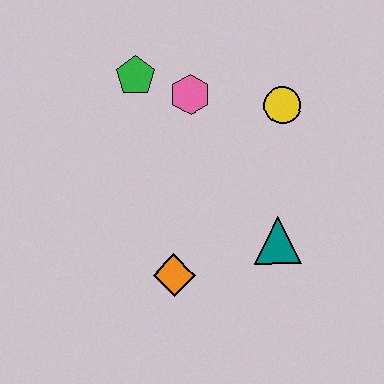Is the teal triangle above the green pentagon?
No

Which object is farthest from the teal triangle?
The green pentagon is farthest from the teal triangle.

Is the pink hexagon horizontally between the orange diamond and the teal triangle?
Yes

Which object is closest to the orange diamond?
The teal triangle is closest to the orange diamond.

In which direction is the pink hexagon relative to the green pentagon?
The pink hexagon is to the right of the green pentagon.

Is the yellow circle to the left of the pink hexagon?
No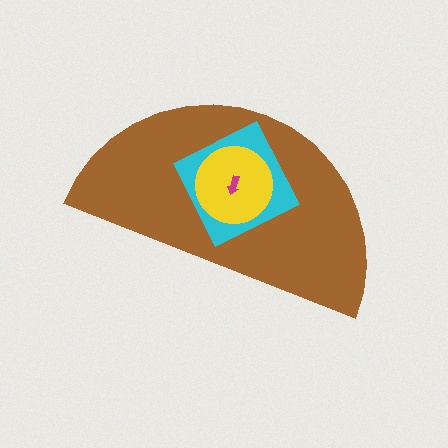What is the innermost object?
The magenta arrow.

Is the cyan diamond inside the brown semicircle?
Yes.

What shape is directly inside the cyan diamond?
The yellow circle.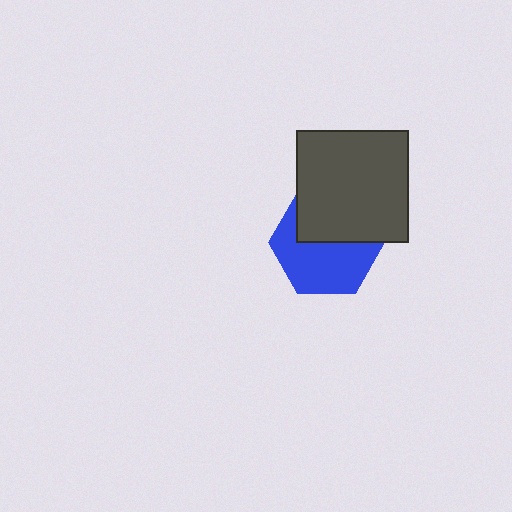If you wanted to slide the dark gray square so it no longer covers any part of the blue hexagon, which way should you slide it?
Slide it up — that is the most direct way to separate the two shapes.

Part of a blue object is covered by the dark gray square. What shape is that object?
It is a hexagon.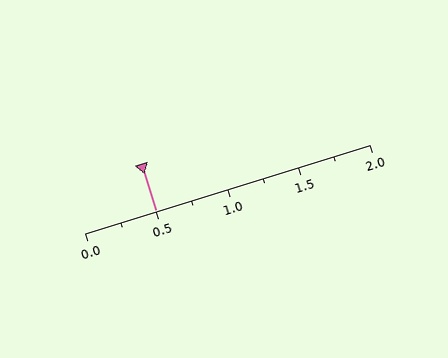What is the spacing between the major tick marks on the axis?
The major ticks are spaced 0.5 apart.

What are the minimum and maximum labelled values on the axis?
The axis runs from 0.0 to 2.0.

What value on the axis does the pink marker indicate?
The marker indicates approximately 0.5.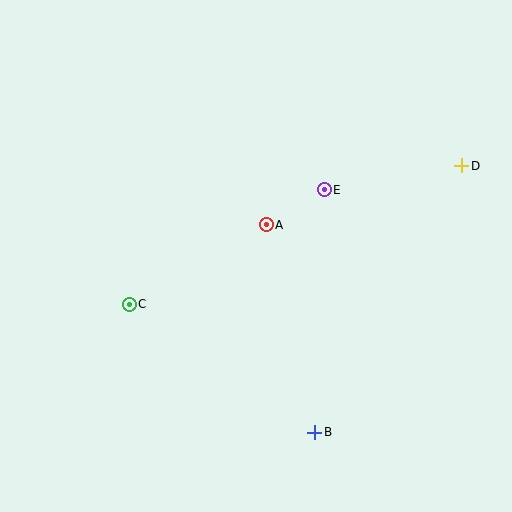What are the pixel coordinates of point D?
Point D is at (462, 166).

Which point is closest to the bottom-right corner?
Point B is closest to the bottom-right corner.